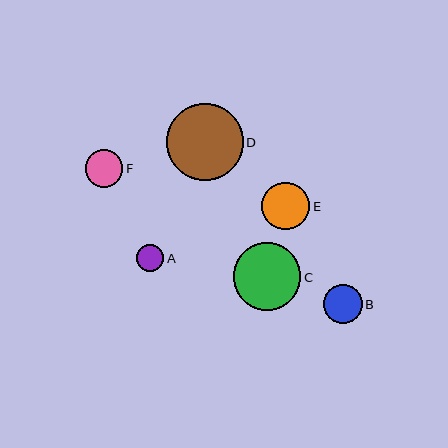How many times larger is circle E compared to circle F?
Circle E is approximately 1.3 times the size of circle F.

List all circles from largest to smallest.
From largest to smallest: D, C, E, B, F, A.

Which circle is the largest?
Circle D is the largest with a size of approximately 77 pixels.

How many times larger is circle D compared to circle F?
Circle D is approximately 2.1 times the size of circle F.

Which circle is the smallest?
Circle A is the smallest with a size of approximately 27 pixels.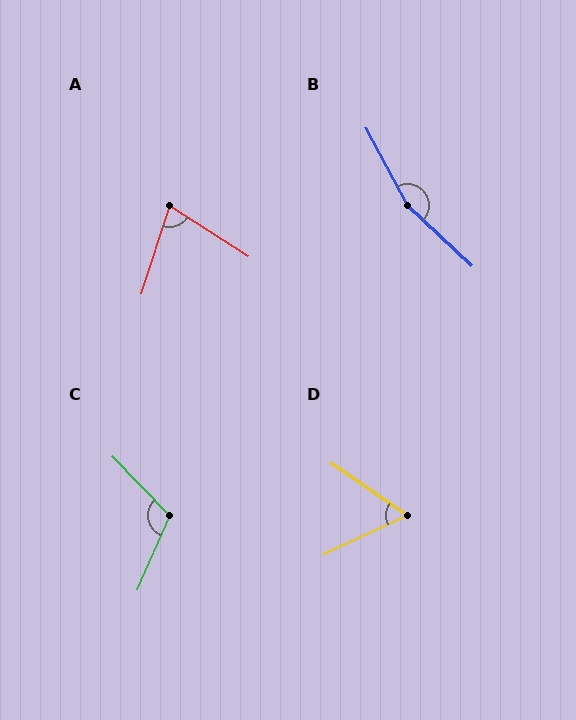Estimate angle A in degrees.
Approximately 75 degrees.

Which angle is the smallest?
D, at approximately 60 degrees.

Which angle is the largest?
B, at approximately 161 degrees.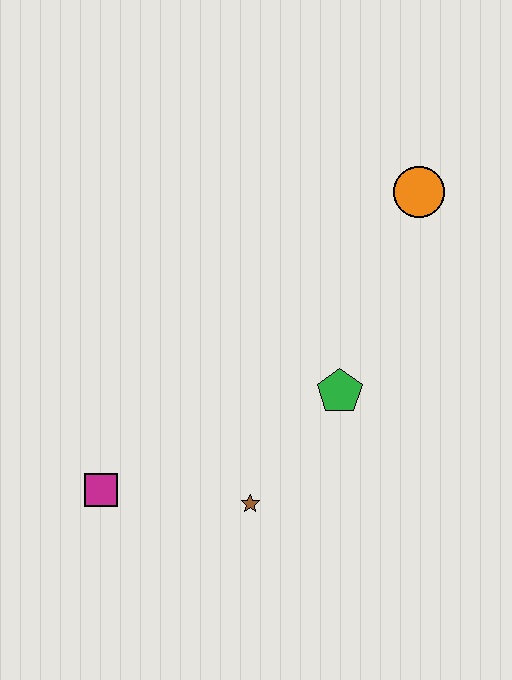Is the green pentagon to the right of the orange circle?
No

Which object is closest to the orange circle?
The green pentagon is closest to the orange circle.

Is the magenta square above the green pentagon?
No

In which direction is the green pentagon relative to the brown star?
The green pentagon is above the brown star.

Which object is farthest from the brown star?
The orange circle is farthest from the brown star.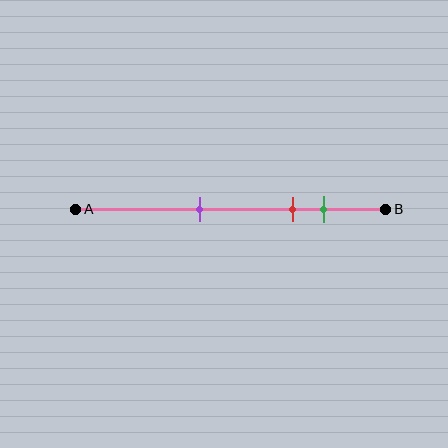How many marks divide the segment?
There are 3 marks dividing the segment.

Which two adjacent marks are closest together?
The red and green marks are the closest adjacent pair.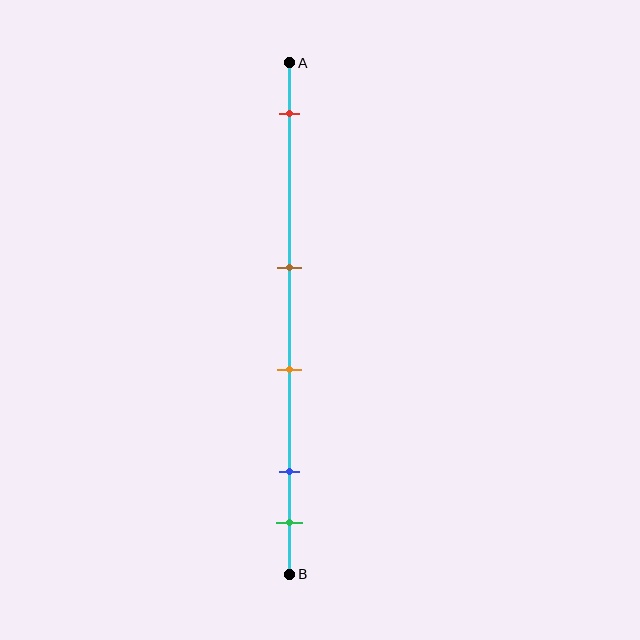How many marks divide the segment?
There are 5 marks dividing the segment.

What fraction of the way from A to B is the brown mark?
The brown mark is approximately 40% (0.4) of the way from A to B.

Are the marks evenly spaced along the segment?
No, the marks are not evenly spaced.